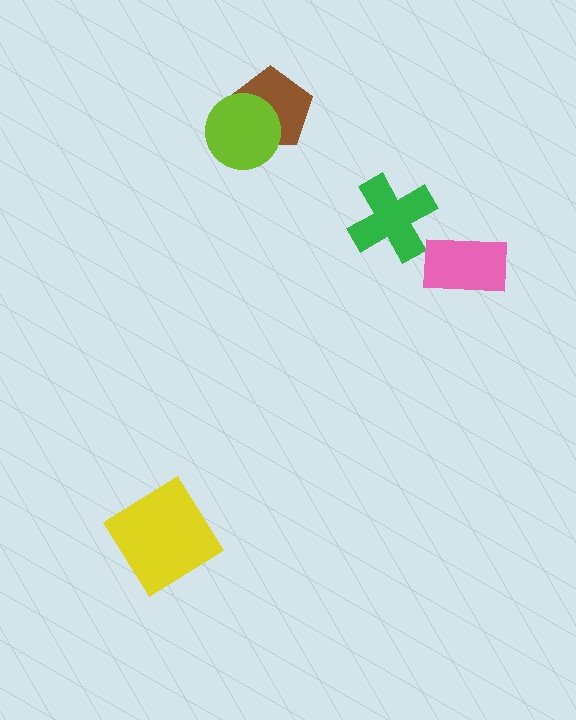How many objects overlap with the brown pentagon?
1 object overlaps with the brown pentagon.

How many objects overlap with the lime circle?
1 object overlaps with the lime circle.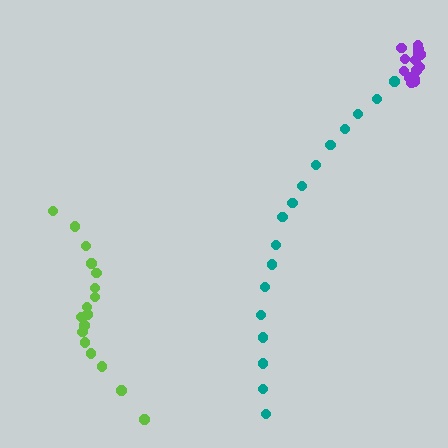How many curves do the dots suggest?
There are 3 distinct paths.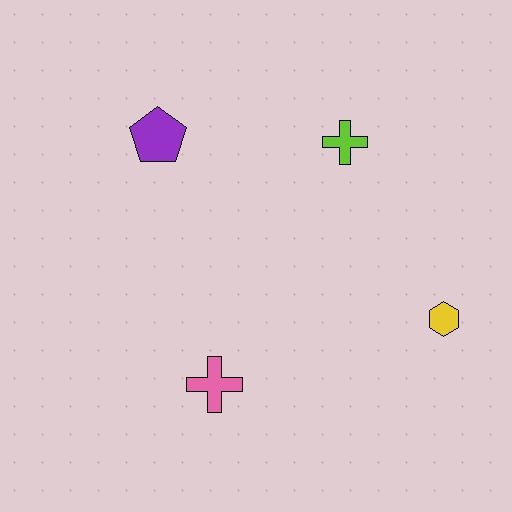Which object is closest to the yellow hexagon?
The lime cross is closest to the yellow hexagon.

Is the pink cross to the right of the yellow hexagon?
No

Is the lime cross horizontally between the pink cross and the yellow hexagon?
Yes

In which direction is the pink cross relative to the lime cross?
The pink cross is below the lime cross.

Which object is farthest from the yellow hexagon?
The purple pentagon is farthest from the yellow hexagon.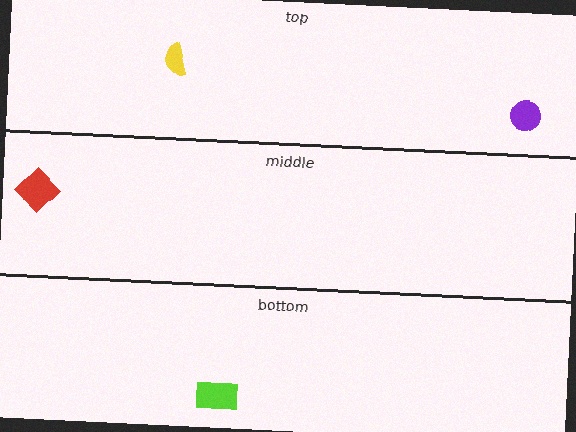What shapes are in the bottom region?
The lime rectangle.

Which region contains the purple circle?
The top region.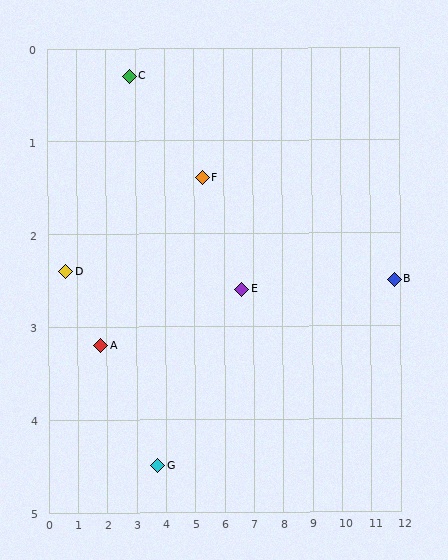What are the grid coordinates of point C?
Point C is at approximately (2.8, 0.3).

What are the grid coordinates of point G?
Point G is at approximately (3.7, 4.5).